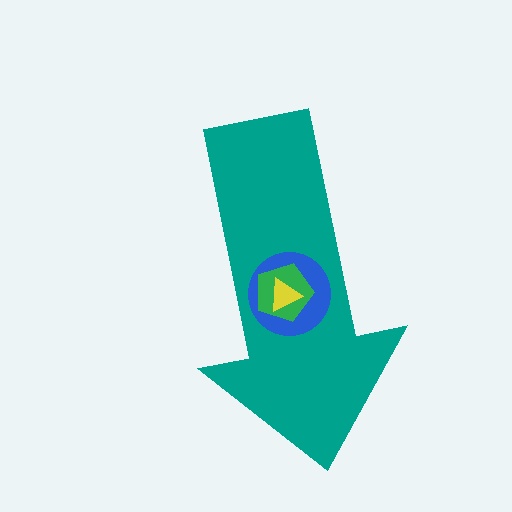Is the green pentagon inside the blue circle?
Yes.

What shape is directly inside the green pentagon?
The yellow triangle.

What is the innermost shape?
The yellow triangle.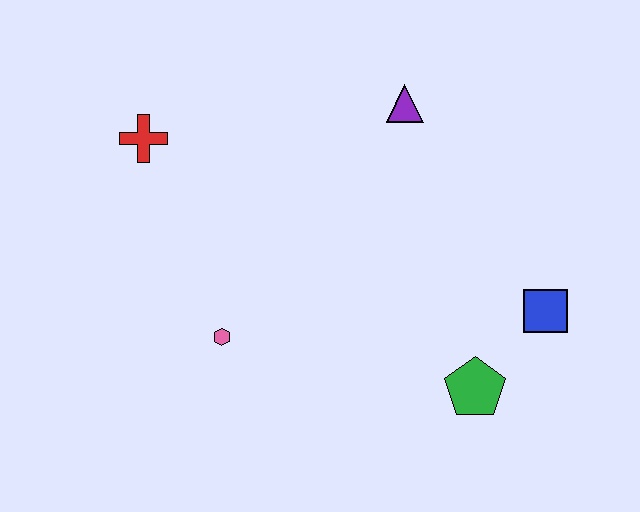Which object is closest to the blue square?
The green pentagon is closest to the blue square.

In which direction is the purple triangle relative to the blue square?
The purple triangle is above the blue square.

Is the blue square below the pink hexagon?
No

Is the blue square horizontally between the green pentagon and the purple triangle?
No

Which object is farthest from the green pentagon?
The red cross is farthest from the green pentagon.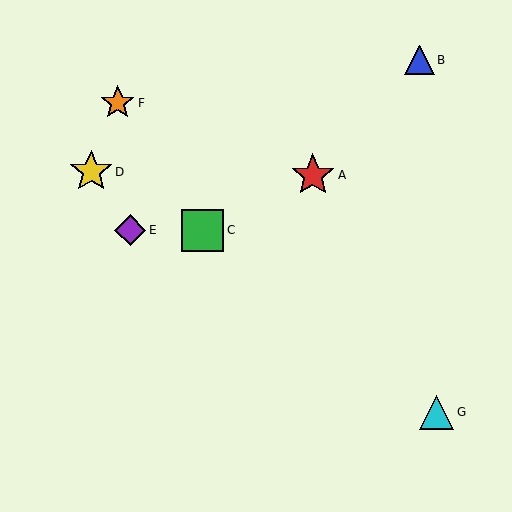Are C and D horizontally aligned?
No, C is at y≈230 and D is at y≈172.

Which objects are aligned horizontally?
Objects C, E are aligned horizontally.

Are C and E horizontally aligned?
Yes, both are at y≈230.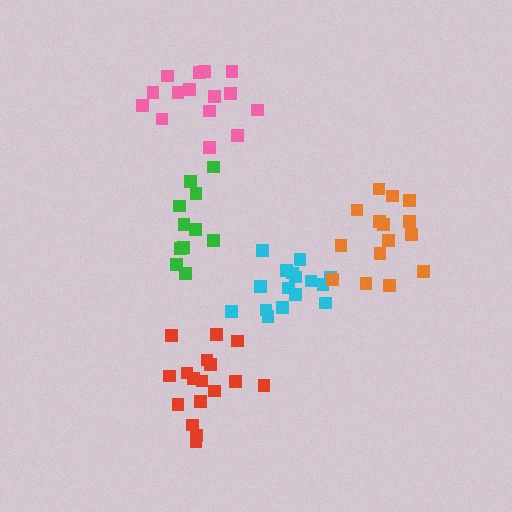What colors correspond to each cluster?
The clusters are colored: cyan, pink, orange, green, red.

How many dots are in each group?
Group 1: 16 dots, Group 2: 15 dots, Group 3: 15 dots, Group 4: 12 dots, Group 5: 17 dots (75 total).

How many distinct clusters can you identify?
There are 5 distinct clusters.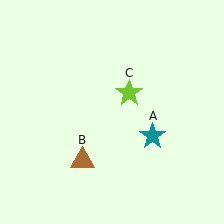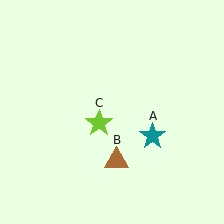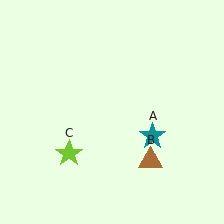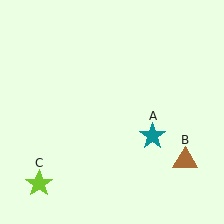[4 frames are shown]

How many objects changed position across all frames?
2 objects changed position: brown triangle (object B), lime star (object C).